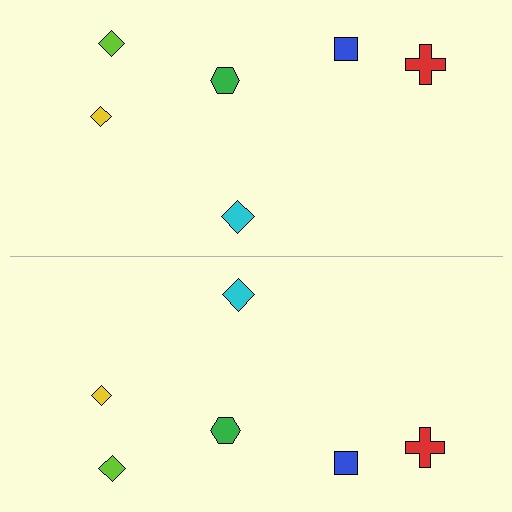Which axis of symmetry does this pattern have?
The pattern has a horizontal axis of symmetry running through the center of the image.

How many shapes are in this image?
There are 12 shapes in this image.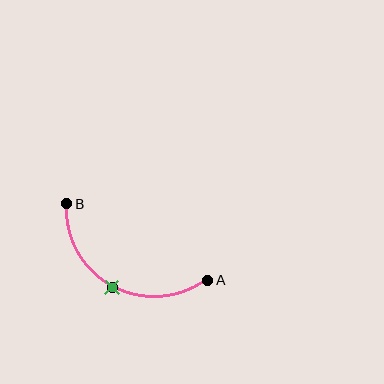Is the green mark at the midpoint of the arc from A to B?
Yes. The green mark lies on the arc at equal arc-length from both A and B — it is the arc midpoint.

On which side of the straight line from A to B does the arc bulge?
The arc bulges below the straight line connecting A and B.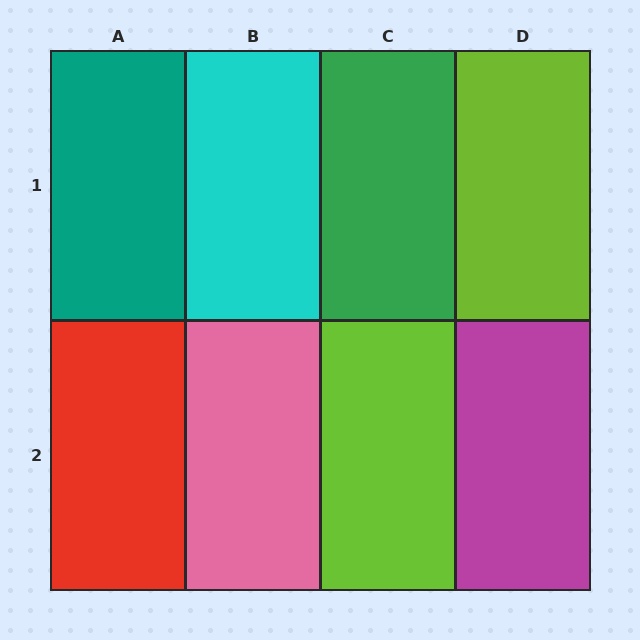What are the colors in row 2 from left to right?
Red, pink, lime, magenta.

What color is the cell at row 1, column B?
Cyan.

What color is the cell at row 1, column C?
Green.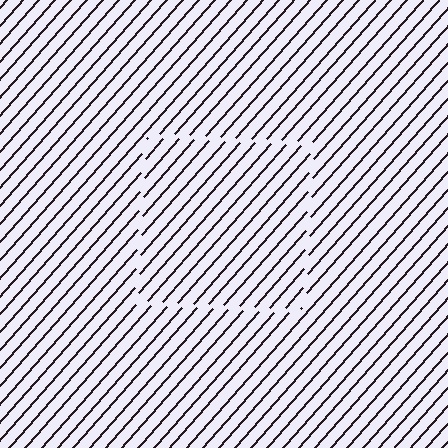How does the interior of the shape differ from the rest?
The interior of the shape contains the same grating, shifted by half a period — the contour is defined by the phase discontinuity where line-ends from the inner and outer gratings abut.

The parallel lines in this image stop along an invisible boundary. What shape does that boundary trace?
An illusory square. The interior of the shape contains the same grating, shifted by half a period — the contour is defined by the phase discontinuity where line-ends from the inner and outer gratings abut.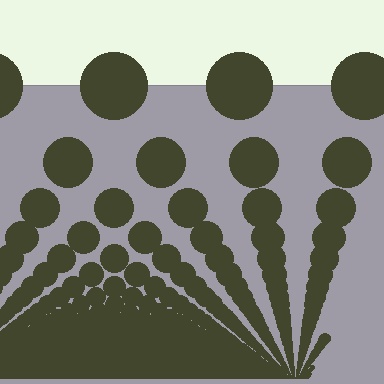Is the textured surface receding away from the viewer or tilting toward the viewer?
The surface appears to tilt toward the viewer. Texture elements get larger and sparser toward the top.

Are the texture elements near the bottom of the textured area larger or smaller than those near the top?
Smaller. The gradient is inverted — elements near the bottom are smaller and denser.